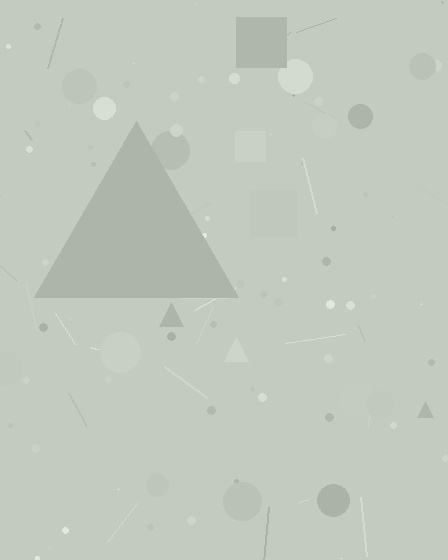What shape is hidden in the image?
A triangle is hidden in the image.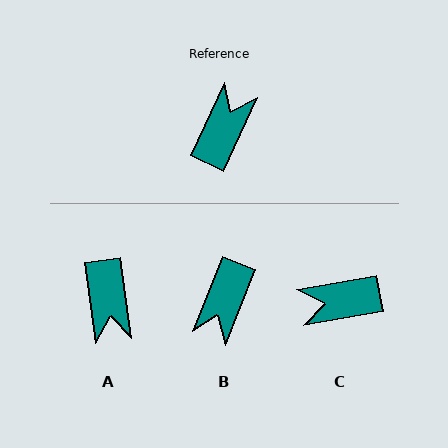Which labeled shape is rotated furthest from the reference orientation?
B, about 177 degrees away.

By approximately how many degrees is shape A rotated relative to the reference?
Approximately 147 degrees clockwise.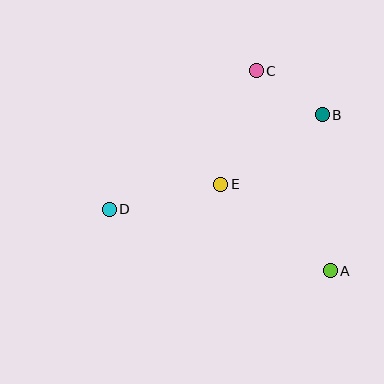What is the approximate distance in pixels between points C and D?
The distance between C and D is approximately 202 pixels.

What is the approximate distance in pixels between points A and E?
The distance between A and E is approximately 140 pixels.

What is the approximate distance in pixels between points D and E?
The distance between D and E is approximately 114 pixels.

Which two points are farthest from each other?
Points B and D are farthest from each other.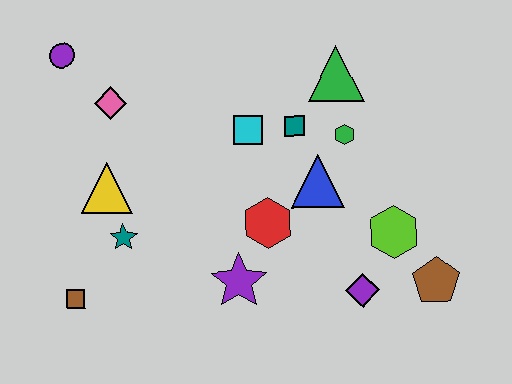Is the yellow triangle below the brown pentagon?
No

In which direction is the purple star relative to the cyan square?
The purple star is below the cyan square.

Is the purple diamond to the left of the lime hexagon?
Yes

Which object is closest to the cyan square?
The teal square is closest to the cyan square.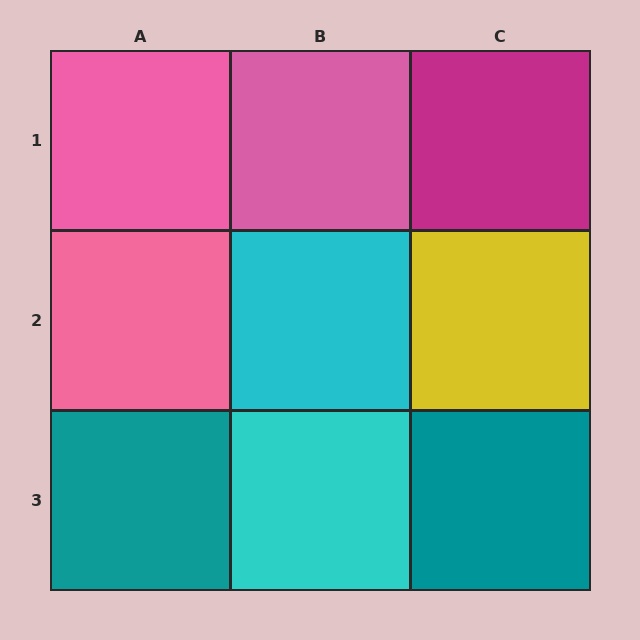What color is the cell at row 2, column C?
Yellow.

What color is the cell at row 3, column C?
Teal.